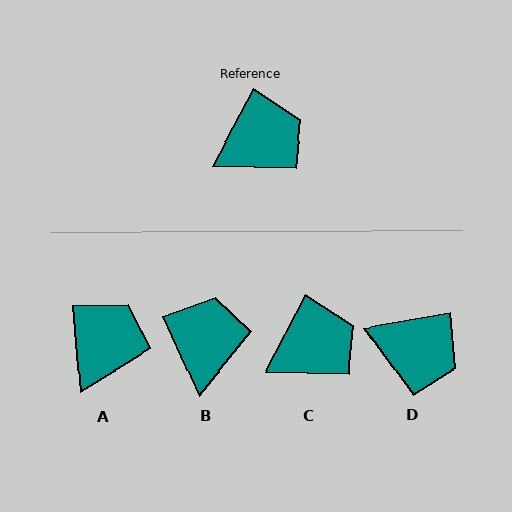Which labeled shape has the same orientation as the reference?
C.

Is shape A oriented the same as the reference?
No, it is off by about 33 degrees.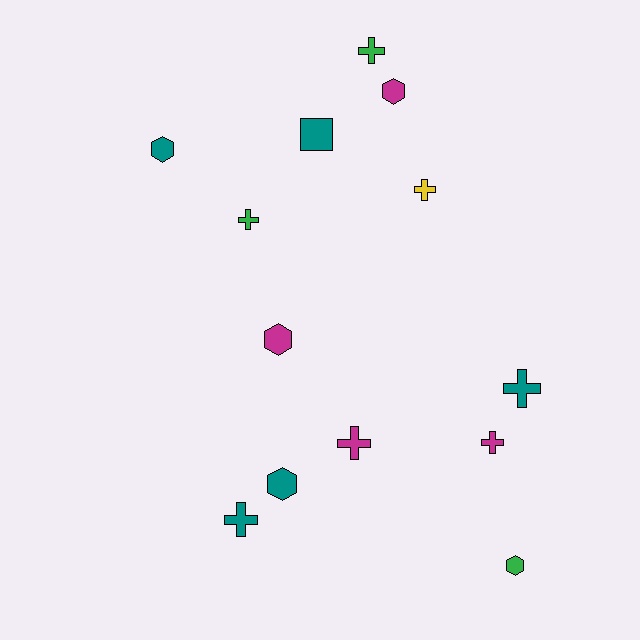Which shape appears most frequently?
Cross, with 7 objects.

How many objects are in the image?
There are 13 objects.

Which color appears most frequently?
Teal, with 5 objects.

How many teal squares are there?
There is 1 teal square.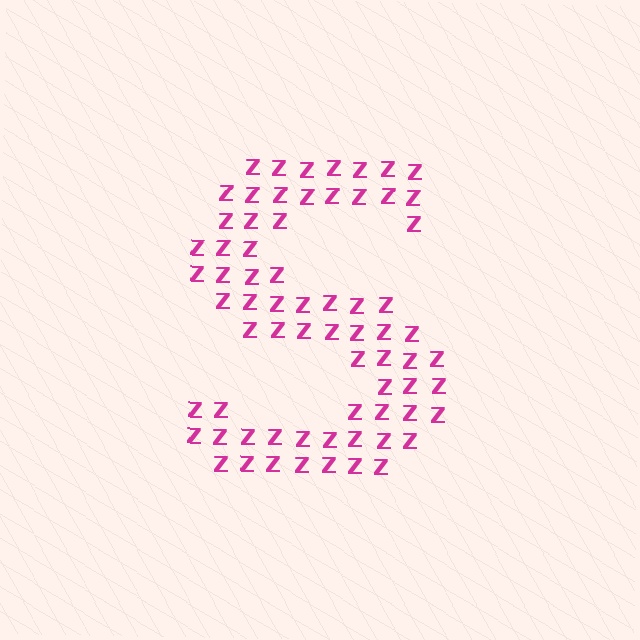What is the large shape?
The large shape is the letter S.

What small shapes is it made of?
It is made of small letter Z's.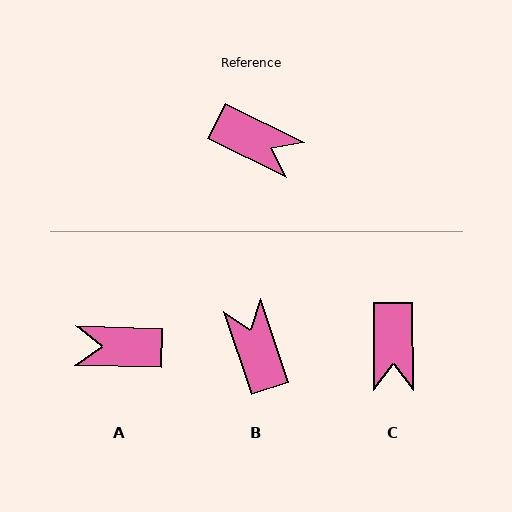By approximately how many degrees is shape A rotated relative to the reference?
Approximately 155 degrees clockwise.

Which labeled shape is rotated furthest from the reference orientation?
A, about 155 degrees away.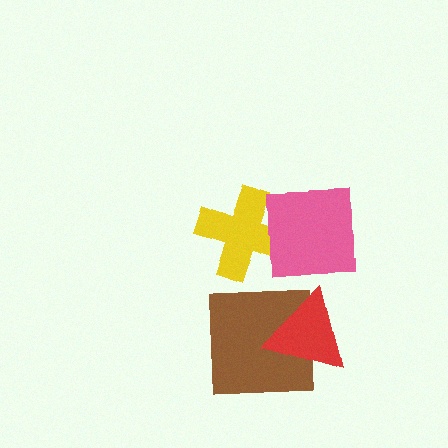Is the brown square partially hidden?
Yes, it is partially covered by another shape.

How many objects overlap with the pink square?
1 object overlaps with the pink square.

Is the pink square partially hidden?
No, no other shape covers it.